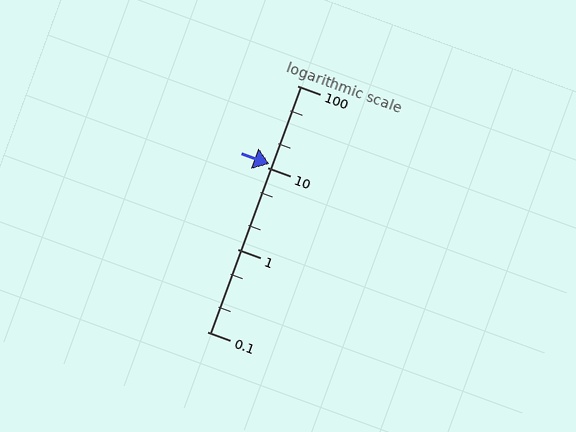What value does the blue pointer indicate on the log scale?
The pointer indicates approximately 11.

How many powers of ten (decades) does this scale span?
The scale spans 3 decades, from 0.1 to 100.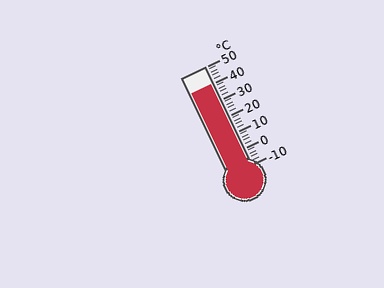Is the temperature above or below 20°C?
The temperature is above 20°C.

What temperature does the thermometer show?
The thermometer shows approximately 40°C.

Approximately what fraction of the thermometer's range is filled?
The thermometer is filled to approximately 85% of its range.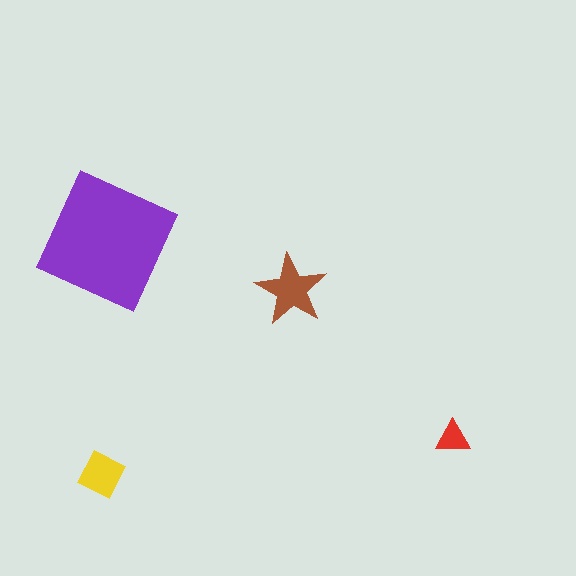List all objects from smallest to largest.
The red triangle, the yellow diamond, the brown star, the purple square.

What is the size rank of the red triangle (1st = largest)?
4th.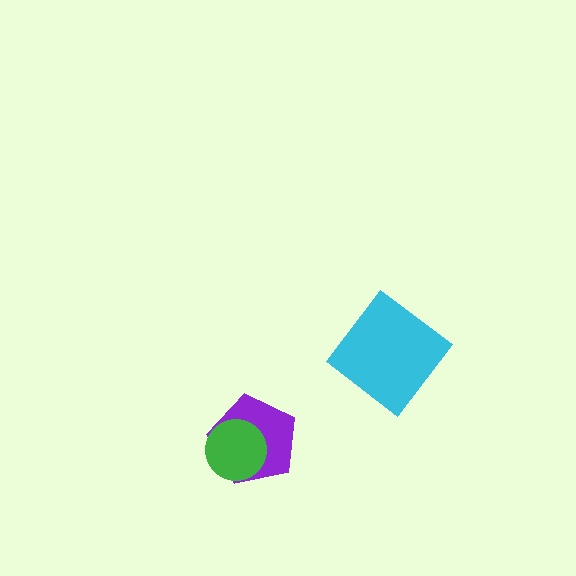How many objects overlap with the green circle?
1 object overlaps with the green circle.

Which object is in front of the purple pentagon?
The green circle is in front of the purple pentagon.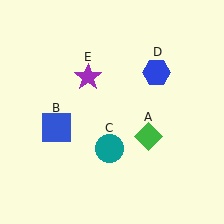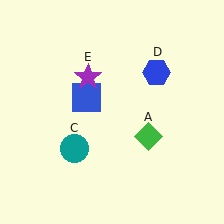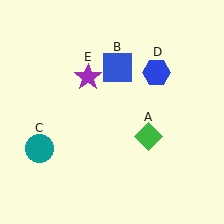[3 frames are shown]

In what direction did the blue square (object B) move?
The blue square (object B) moved up and to the right.